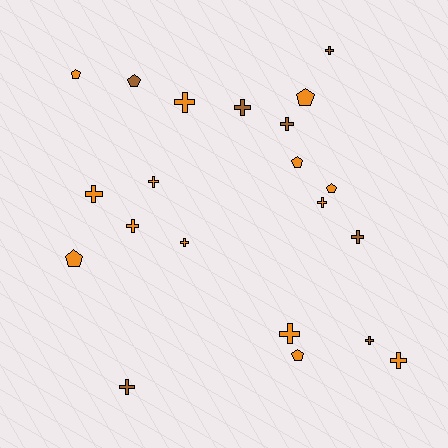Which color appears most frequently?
Orange, with 14 objects.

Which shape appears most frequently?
Cross, with 14 objects.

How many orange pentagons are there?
There are 6 orange pentagons.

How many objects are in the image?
There are 21 objects.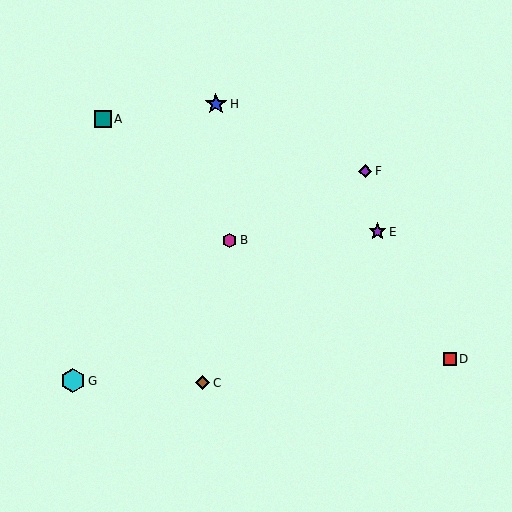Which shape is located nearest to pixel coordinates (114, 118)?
The teal square (labeled A) at (103, 119) is nearest to that location.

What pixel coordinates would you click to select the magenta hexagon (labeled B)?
Click at (229, 240) to select the magenta hexagon B.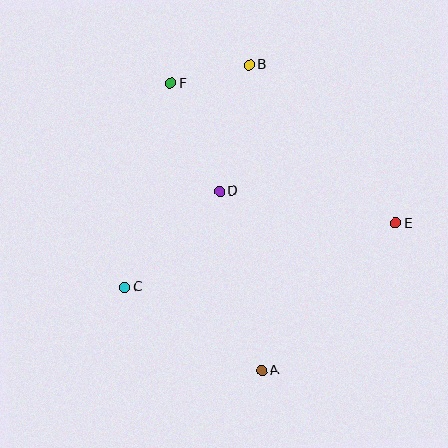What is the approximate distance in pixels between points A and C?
The distance between A and C is approximately 160 pixels.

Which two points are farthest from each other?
Points A and B are farthest from each other.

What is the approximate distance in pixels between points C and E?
The distance between C and E is approximately 279 pixels.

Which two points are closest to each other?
Points B and F are closest to each other.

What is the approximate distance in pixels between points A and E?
The distance between A and E is approximately 199 pixels.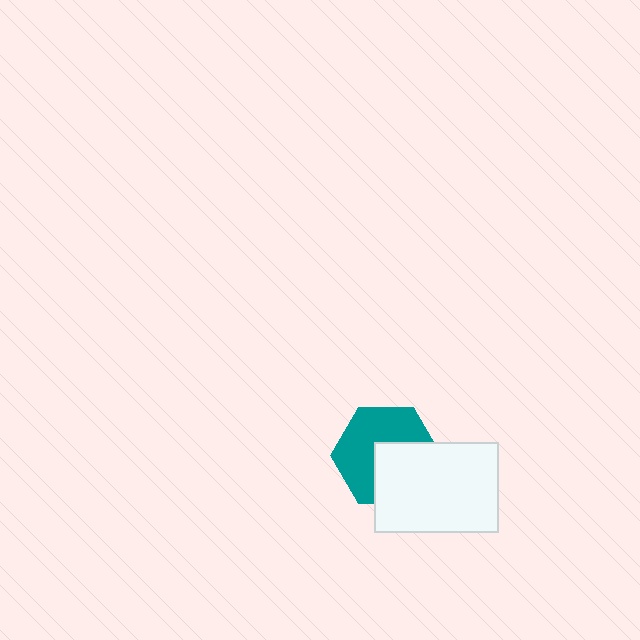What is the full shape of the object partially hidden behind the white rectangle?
The partially hidden object is a teal hexagon.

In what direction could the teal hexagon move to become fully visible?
The teal hexagon could move toward the upper-left. That would shift it out from behind the white rectangle entirely.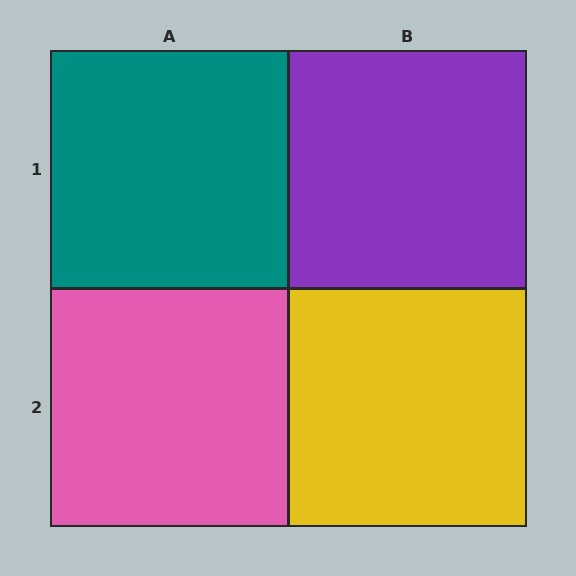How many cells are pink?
1 cell is pink.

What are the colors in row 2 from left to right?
Pink, yellow.